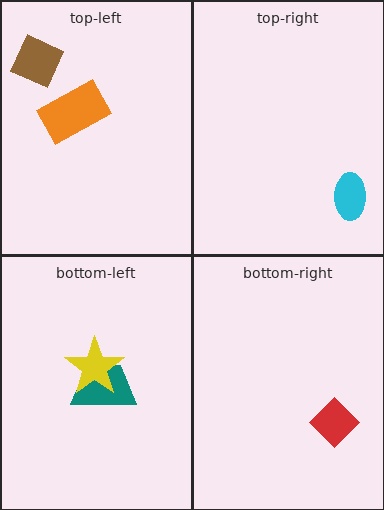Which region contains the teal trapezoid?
The bottom-left region.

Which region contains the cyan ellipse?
The top-right region.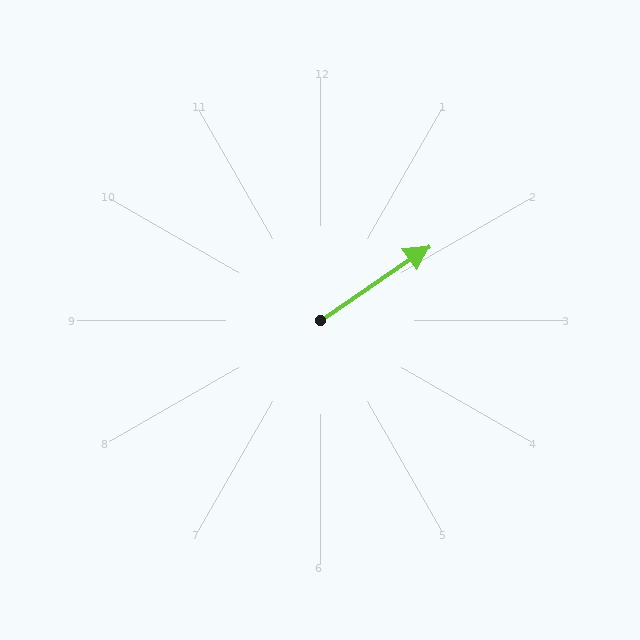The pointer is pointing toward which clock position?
Roughly 2 o'clock.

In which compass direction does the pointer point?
Northeast.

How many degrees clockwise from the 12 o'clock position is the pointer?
Approximately 56 degrees.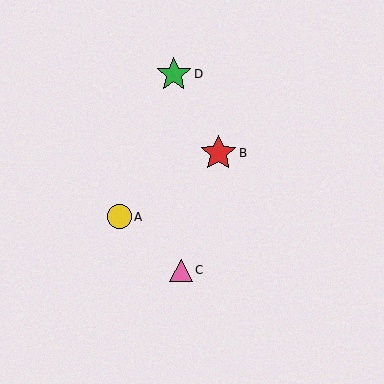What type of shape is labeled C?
Shape C is a pink triangle.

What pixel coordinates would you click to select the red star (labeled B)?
Click at (218, 153) to select the red star B.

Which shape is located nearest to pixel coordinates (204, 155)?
The red star (labeled B) at (218, 153) is nearest to that location.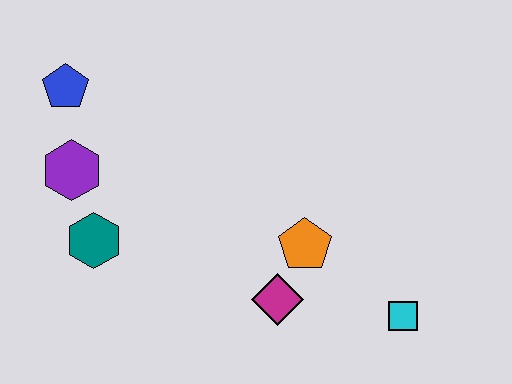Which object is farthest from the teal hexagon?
The cyan square is farthest from the teal hexagon.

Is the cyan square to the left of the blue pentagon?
No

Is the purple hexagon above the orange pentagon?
Yes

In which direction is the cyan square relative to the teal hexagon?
The cyan square is to the right of the teal hexagon.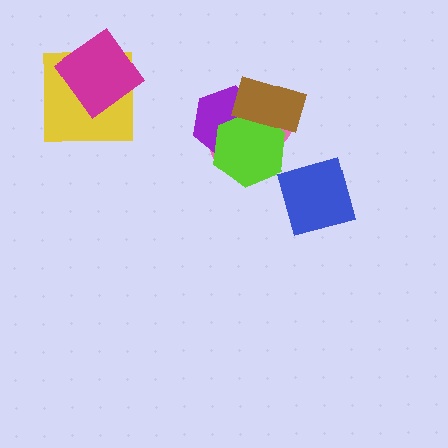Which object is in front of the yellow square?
The magenta diamond is in front of the yellow square.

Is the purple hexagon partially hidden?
Yes, it is partially covered by another shape.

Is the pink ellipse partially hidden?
Yes, it is partially covered by another shape.